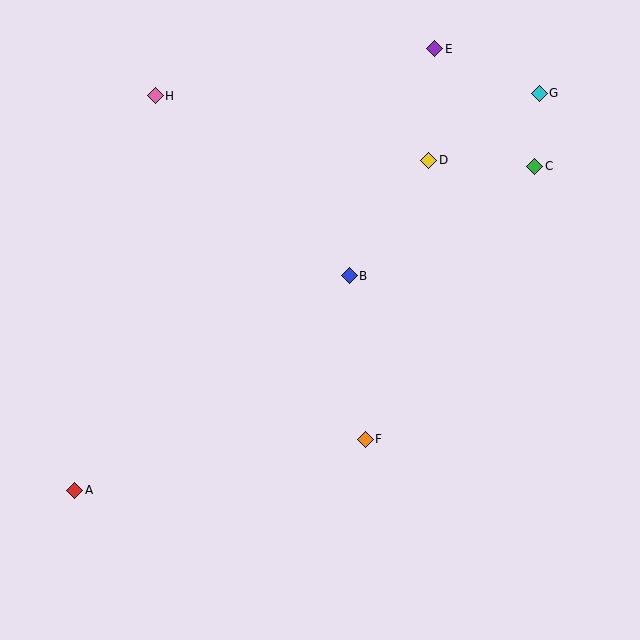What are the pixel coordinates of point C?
Point C is at (535, 166).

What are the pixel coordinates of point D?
Point D is at (429, 160).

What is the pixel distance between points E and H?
The distance between E and H is 283 pixels.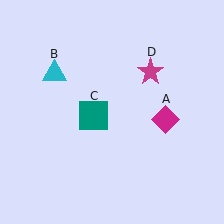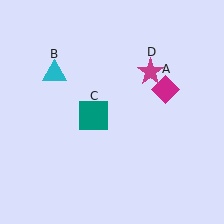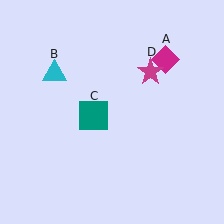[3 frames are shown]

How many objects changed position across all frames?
1 object changed position: magenta diamond (object A).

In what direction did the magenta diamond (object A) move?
The magenta diamond (object A) moved up.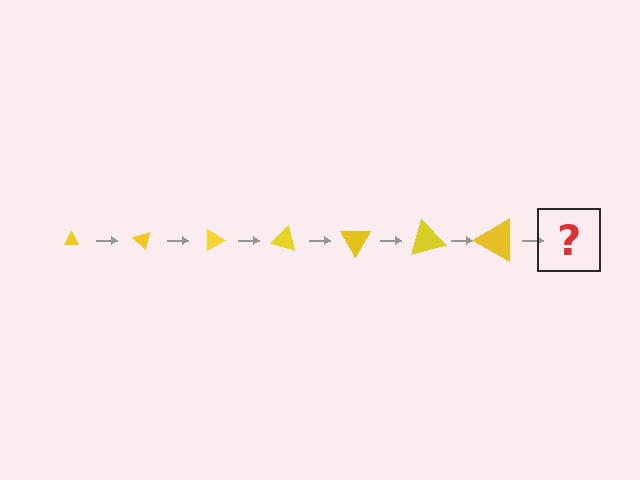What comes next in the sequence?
The next element should be a triangle, larger than the previous one and rotated 315 degrees from the start.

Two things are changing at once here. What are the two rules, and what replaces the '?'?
The two rules are that the triangle grows larger each step and it rotates 45 degrees each step. The '?' should be a triangle, larger than the previous one and rotated 315 degrees from the start.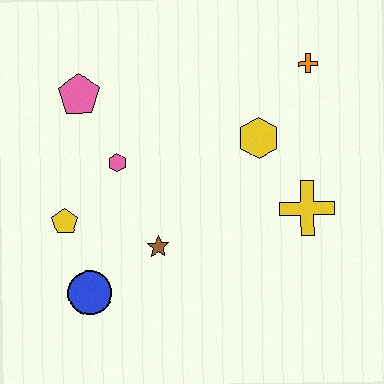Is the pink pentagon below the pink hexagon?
No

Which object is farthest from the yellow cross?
The pink pentagon is farthest from the yellow cross.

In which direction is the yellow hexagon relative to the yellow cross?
The yellow hexagon is above the yellow cross.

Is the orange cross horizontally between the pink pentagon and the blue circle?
No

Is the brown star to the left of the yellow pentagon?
No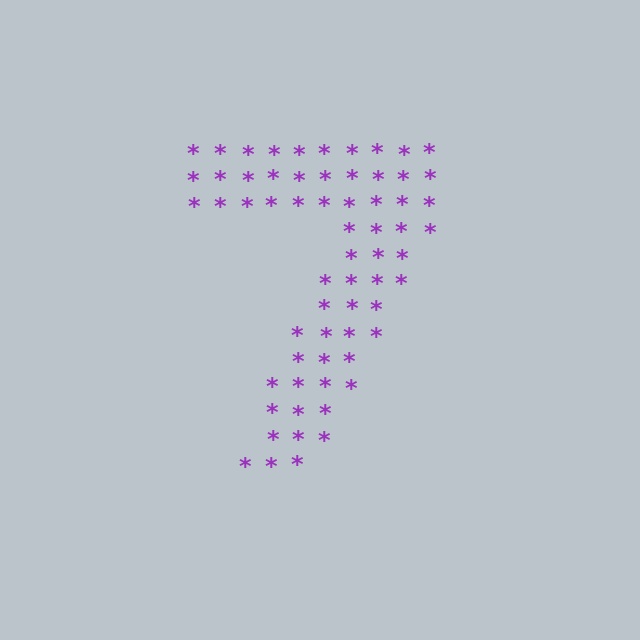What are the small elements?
The small elements are asterisks.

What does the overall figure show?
The overall figure shows the digit 7.